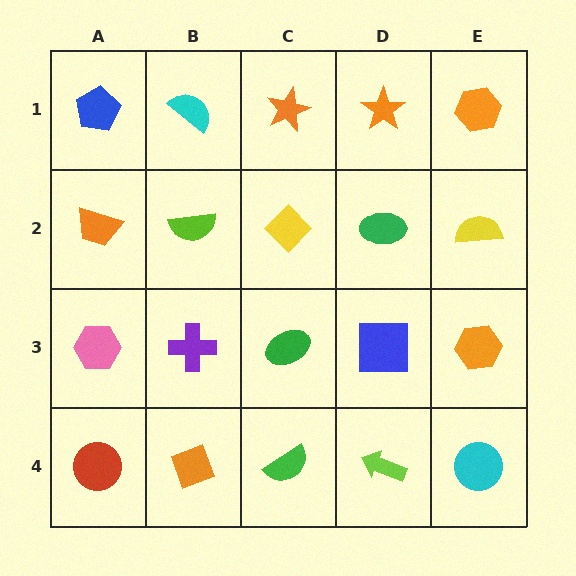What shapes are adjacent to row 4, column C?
A green ellipse (row 3, column C), an orange diamond (row 4, column B), a lime arrow (row 4, column D).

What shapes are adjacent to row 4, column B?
A purple cross (row 3, column B), a red circle (row 4, column A), a green semicircle (row 4, column C).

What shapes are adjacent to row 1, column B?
A lime semicircle (row 2, column B), a blue pentagon (row 1, column A), an orange star (row 1, column C).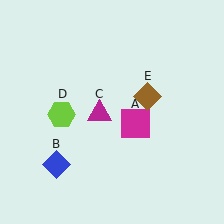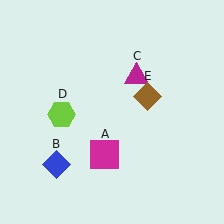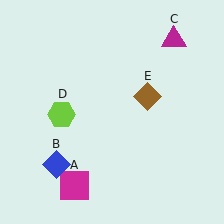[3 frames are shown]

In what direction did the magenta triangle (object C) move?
The magenta triangle (object C) moved up and to the right.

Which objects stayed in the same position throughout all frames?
Blue diamond (object B) and lime hexagon (object D) and brown diamond (object E) remained stationary.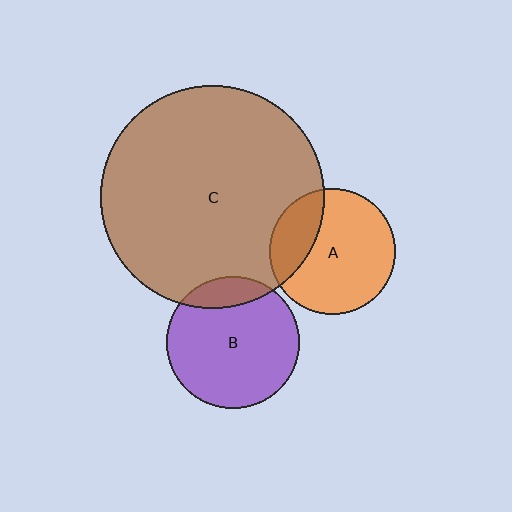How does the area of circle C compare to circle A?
Approximately 3.1 times.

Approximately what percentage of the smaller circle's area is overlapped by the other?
Approximately 15%.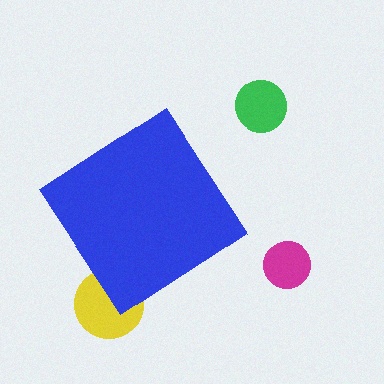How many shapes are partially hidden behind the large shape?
1 shape is partially hidden.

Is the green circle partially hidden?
No, the green circle is fully visible.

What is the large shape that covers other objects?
A blue diamond.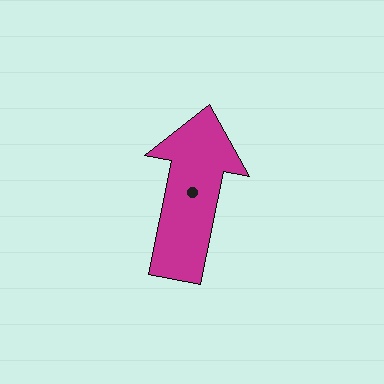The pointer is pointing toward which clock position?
Roughly 12 o'clock.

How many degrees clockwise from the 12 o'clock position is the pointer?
Approximately 11 degrees.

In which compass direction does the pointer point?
North.